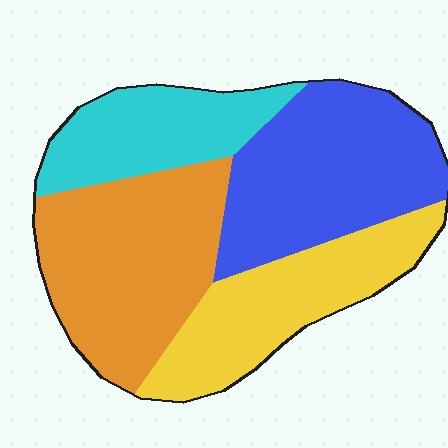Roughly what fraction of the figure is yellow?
Yellow covers 23% of the figure.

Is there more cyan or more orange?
Orange.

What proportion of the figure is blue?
Blue takes up about one third (1/3) of the figure.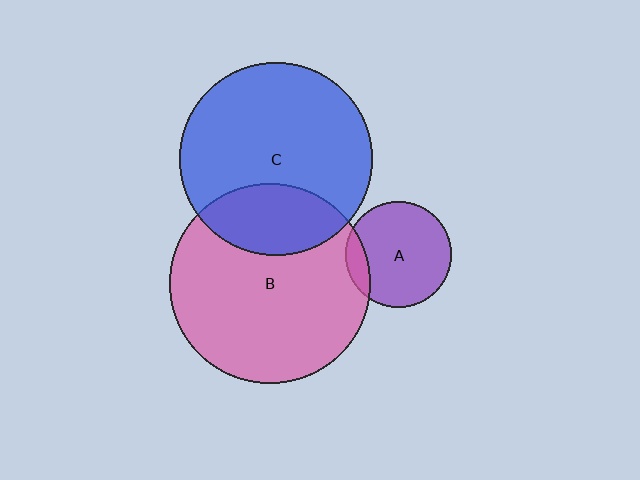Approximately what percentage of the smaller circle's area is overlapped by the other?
Approximately 10%.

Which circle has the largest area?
Circle B (pink).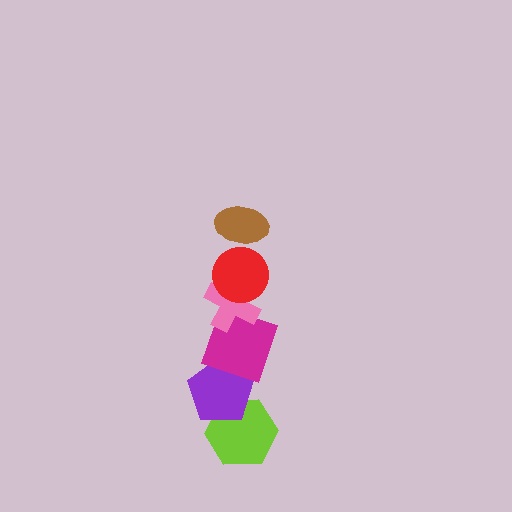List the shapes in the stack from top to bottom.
From top to bottom: the brown ellipse, the red circle, the pink cross, the magenta square, the purple pentagon, the lime hexagon.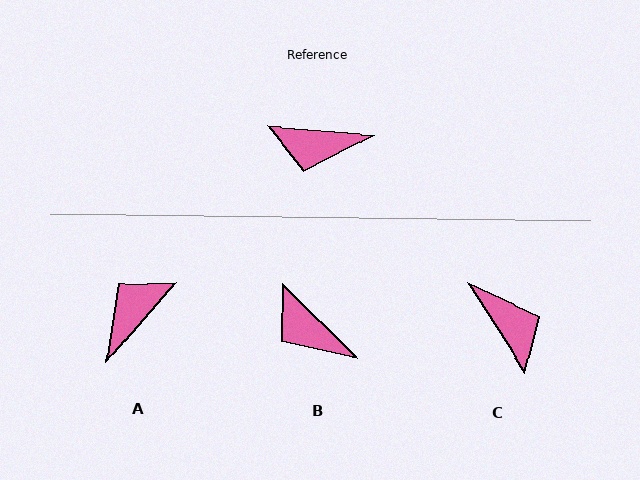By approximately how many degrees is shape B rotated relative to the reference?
Approximately 41 degrees clockwise.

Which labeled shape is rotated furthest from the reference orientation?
C, about 127 degrees away.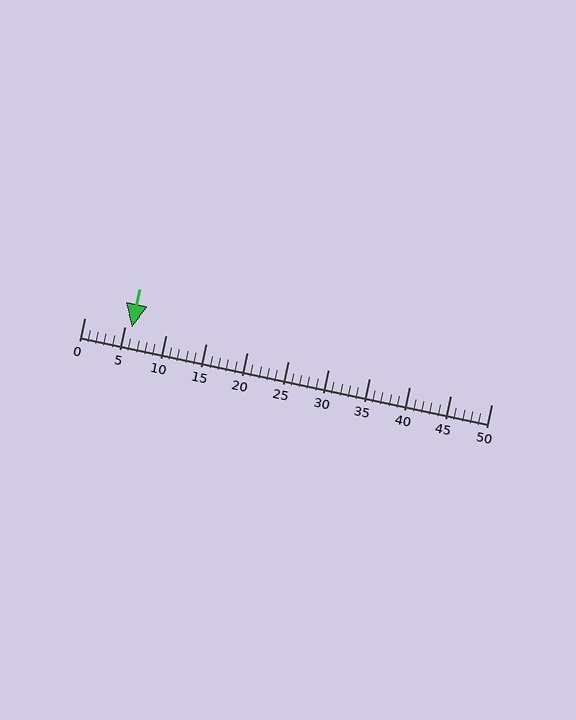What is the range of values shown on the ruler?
The ruler shows values from 0 to 50.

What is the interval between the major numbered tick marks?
The major tick marks are spaced 5 units apart.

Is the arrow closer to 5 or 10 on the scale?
The arrow is closer to 5.